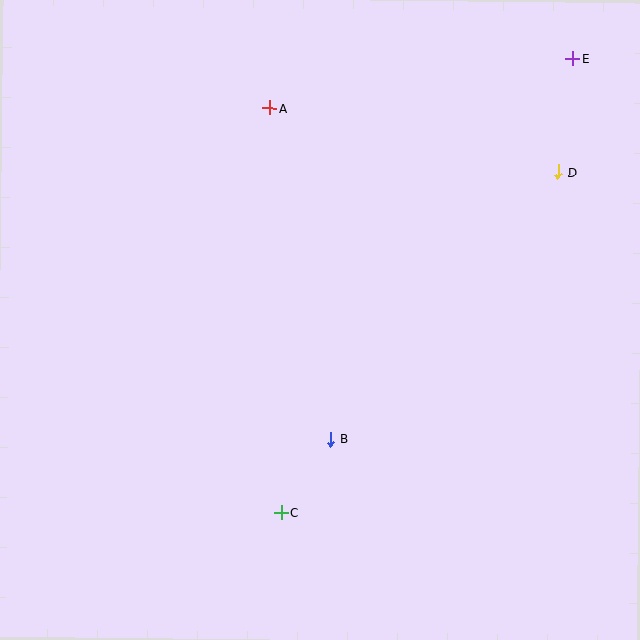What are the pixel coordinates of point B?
Point B is at (331, 439).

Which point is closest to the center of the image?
Point B at (331, 439) is closest to the center.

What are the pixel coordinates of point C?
Point C is at (281, 512).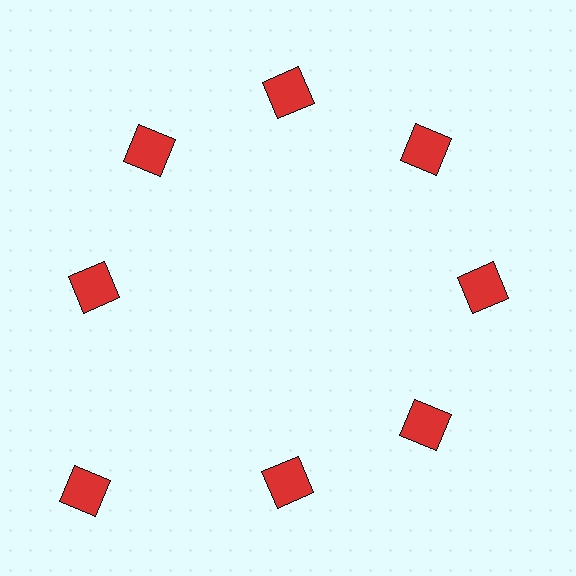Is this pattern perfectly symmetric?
No. The 8 red squares are arranged in a ring, but one element near the 8 o'clock position is pushed outward from the center, breaking the 8-fold rotational symmetry.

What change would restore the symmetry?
The symmetry would be restored by moving it inward, back onto the ring so that all 8 squares sit at equal angles and equal distance from the center.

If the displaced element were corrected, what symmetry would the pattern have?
It would have 8-fold rotational symmetry — the pattern would map onto itself every 45 degrees.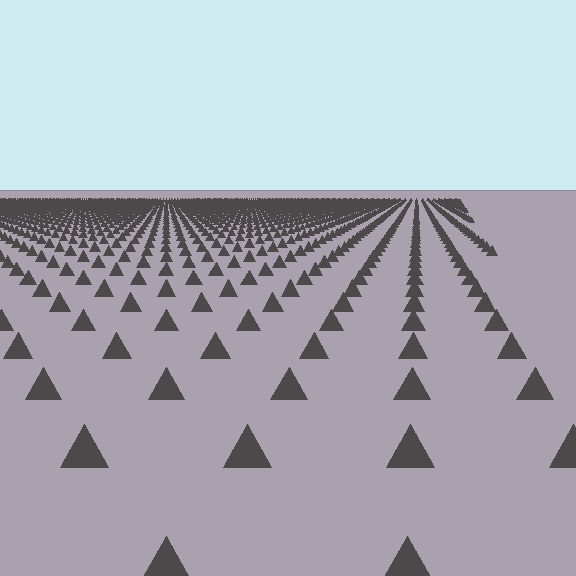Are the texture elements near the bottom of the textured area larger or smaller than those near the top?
Larger. Near the bottom, elements are closer to the viewer and appear at a bigger on-screen size.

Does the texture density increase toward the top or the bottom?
Density increases toward the top.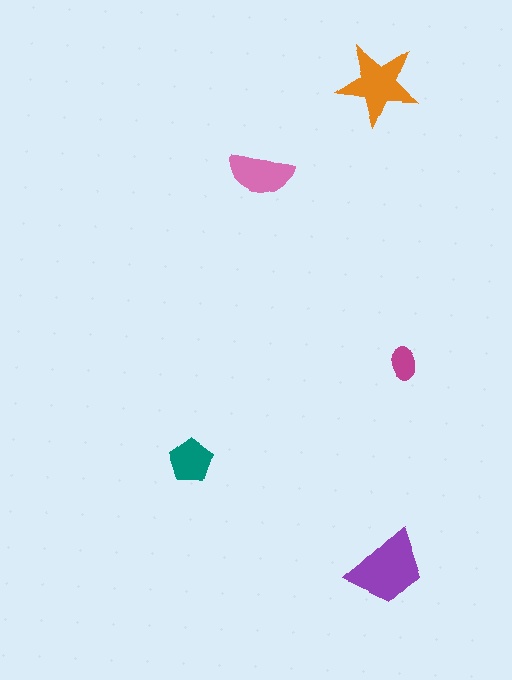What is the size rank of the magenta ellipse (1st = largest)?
5th.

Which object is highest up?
The orange star is topmost.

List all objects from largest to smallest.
The purple trapezoid, the orange star, the pink semicircle, the teal pentagon, the magenta ellipse.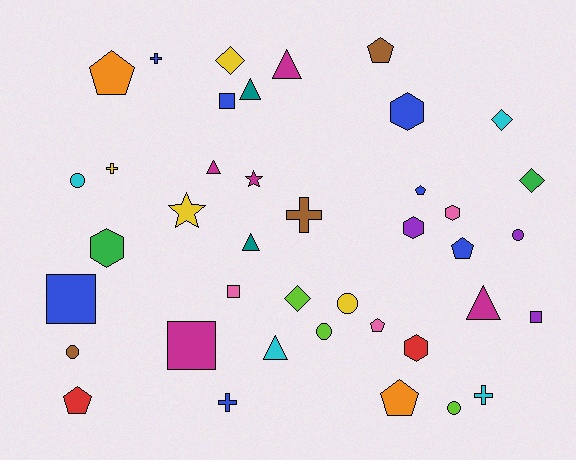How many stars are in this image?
There are 2 stars.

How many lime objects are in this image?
There are 3 lime objects.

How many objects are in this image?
There are 40 objects.